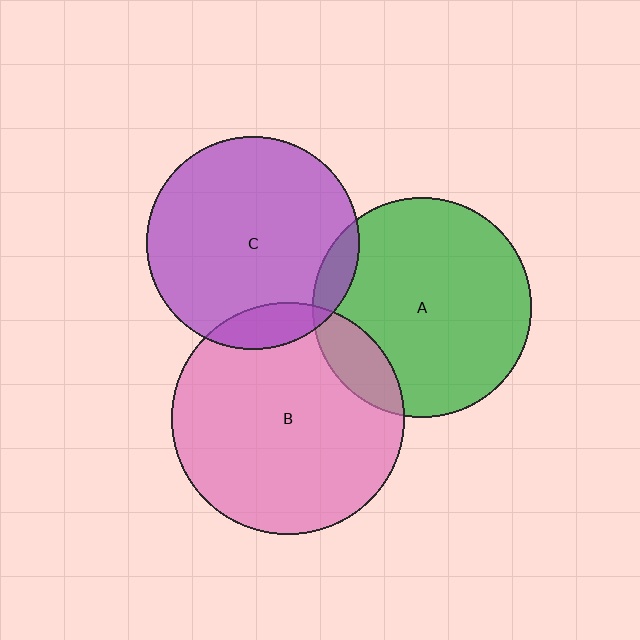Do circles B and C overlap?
Yes.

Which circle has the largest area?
Circle B (pink).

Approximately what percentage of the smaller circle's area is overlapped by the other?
Approximately 10%.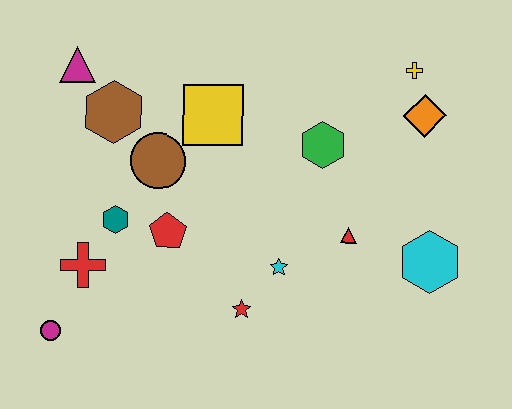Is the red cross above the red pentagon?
No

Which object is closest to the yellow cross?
The orange diamond is closest to the yellow cross.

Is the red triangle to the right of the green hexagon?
Yes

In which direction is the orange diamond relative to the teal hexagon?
The orange diamond is to the right of the teal hexagon.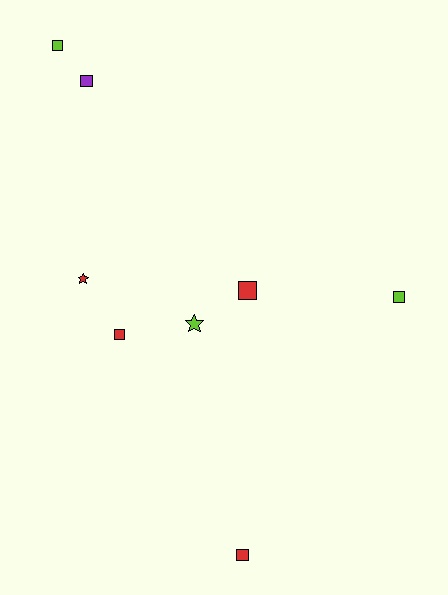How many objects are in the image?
There are 8 objects.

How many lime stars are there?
There is 1 lime star.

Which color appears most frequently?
Red, with 4 objects.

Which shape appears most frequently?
Square, with 6 objects.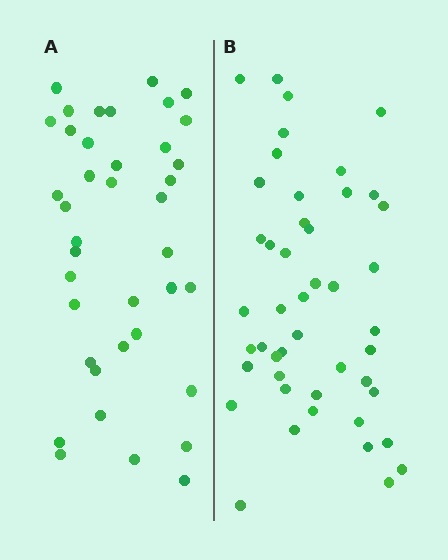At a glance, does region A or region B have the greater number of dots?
Region B (the right region) has more dots.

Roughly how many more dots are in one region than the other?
Region B has roughly 8 or so more dots than region A.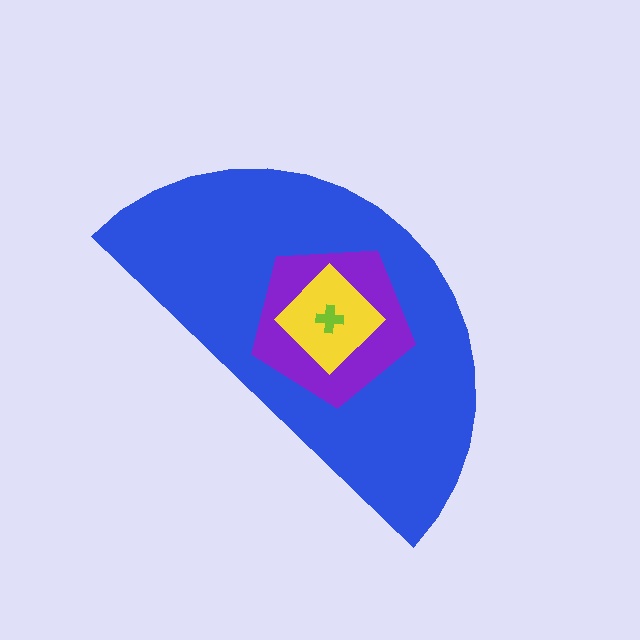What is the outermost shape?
The blue semicircle.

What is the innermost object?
The lime cross.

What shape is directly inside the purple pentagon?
The yellow diamond.